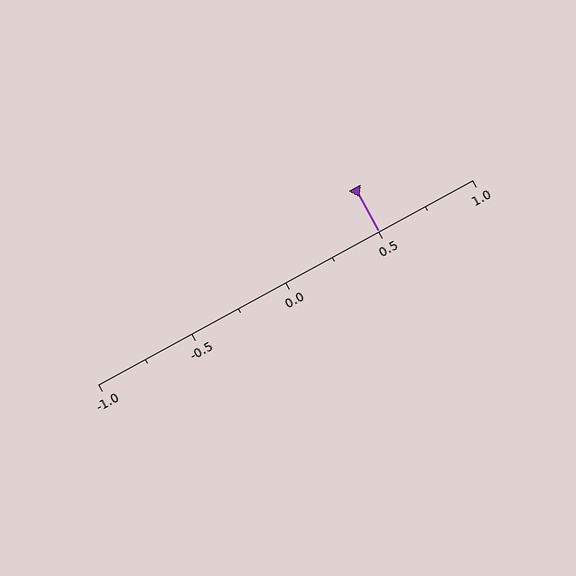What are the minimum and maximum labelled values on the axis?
The axis runs from -1.0 to 1.0.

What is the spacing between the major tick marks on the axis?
The major ticks are spaced 0.5 apart.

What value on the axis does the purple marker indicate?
The marker indicates approximately 0.5.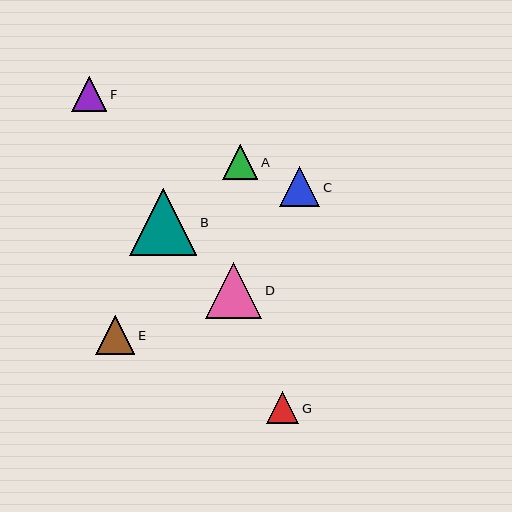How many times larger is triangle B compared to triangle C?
Triangle B is approximately 1.7 times the size of triangle C.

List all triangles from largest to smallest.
From largest to smallest: B, D, C, E, F, A, G.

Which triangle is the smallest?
Triangle G is the smallest with a size of approximately 33 pixels.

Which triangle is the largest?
Triangle B is the largest with a size of approximately 67 pixels.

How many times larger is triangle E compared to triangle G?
Triangle E is approximately 1.2 times the size of triangle G.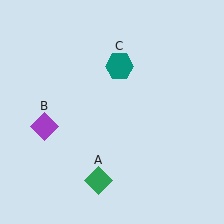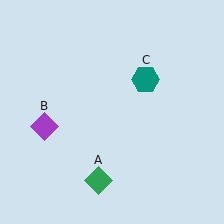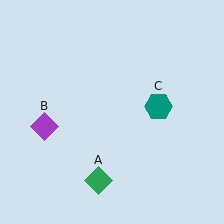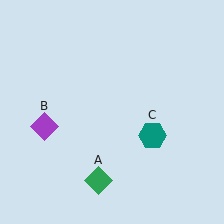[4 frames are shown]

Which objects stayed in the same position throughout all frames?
Green diamond (object A) and purple diamond (object B) remained stationary.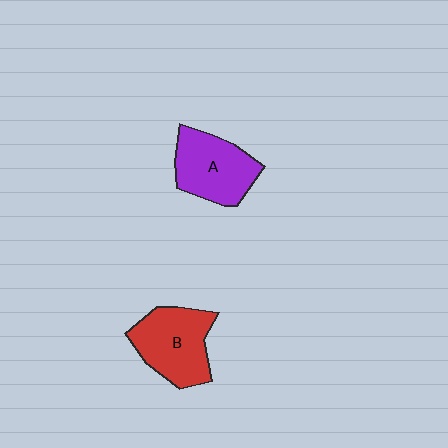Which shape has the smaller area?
Shape A (purple).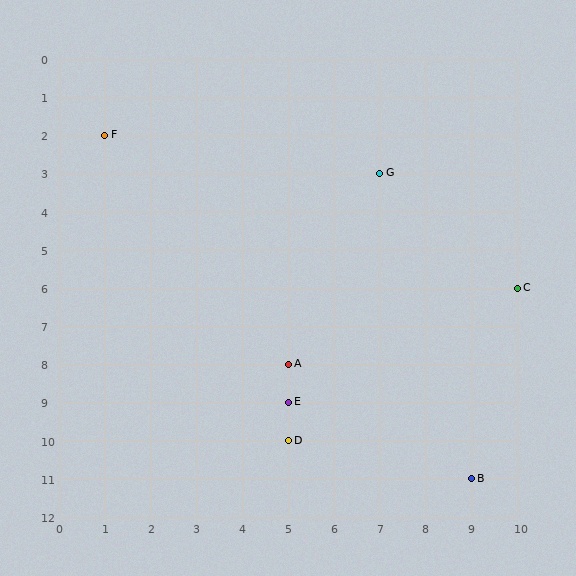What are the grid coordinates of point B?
Point B is at grid coordinates (9, 11).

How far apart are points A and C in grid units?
Points A and C are 5 columns and 2 rows apart (about 5.4 grid units diagonally).